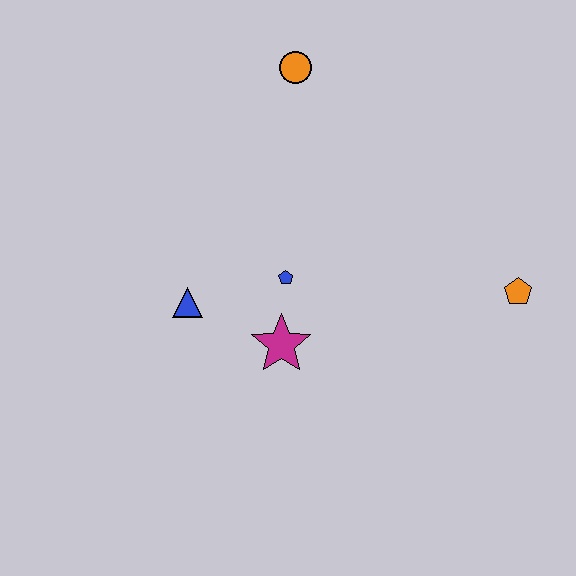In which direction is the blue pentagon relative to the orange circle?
The blue pentagon is below the orange circle.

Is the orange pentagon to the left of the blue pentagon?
No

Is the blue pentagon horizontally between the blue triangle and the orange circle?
Yes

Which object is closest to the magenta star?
The blue pentagon is closest to the magenta star.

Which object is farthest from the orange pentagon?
The blue triangle is farthest from the orange pentagon.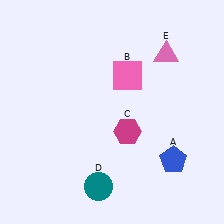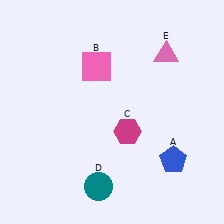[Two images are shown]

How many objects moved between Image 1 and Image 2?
1 object moved between the two images.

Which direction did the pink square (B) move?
The pink square (B) moved left.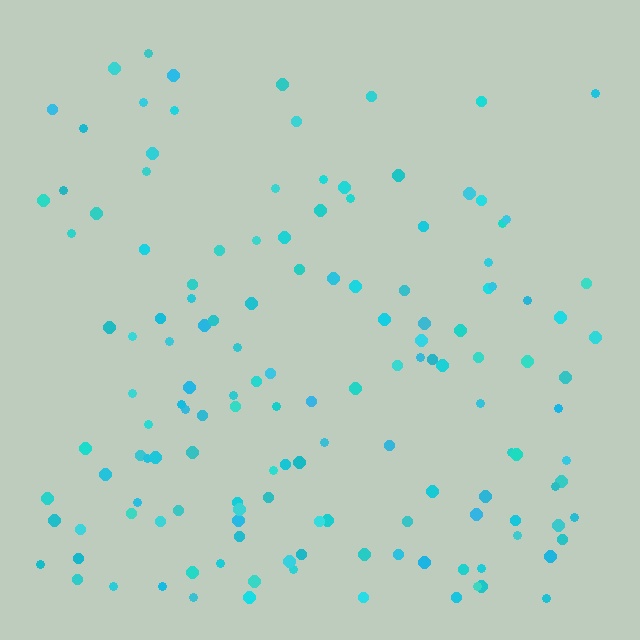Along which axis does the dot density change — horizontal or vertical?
Vertical.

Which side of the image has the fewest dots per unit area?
The top.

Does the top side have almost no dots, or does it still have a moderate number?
Still a moderate number, just noticeably fewer than the bottom.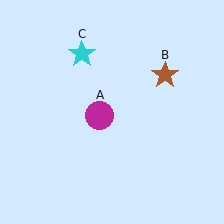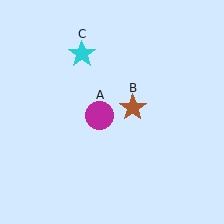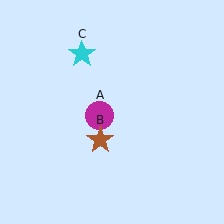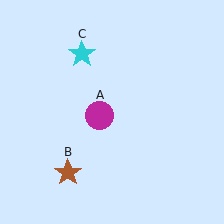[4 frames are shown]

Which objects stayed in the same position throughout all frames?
Magenta circle (object A) and cyan star (object C) remained stationary.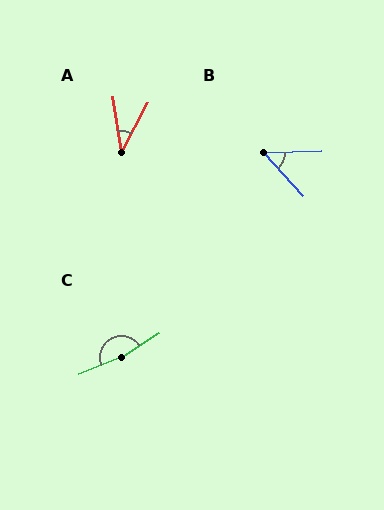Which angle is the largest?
C, at approximately 169 degrees.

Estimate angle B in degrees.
Approximately 49 degrees.